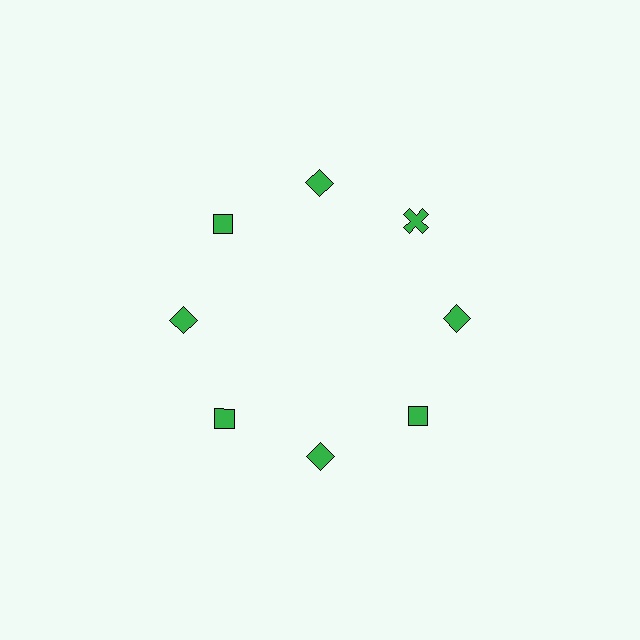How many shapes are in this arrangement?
There are 8 shapes arranged in a ring pattern.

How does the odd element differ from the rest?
It has a different shape: cross instead of diamond.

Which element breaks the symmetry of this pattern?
The green cross at roughly the 2 o'clock position breaks the symmetry. All other shapes are green diamonds.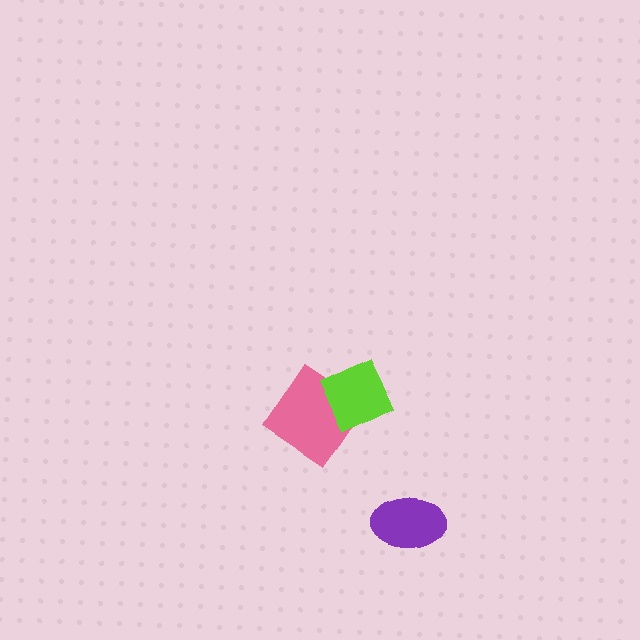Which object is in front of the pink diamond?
The lime diamond is in front of the pink diamond.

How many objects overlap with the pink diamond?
1 object overlaps with the pink diamond.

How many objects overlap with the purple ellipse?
0 objects overlap with the purple ellipse.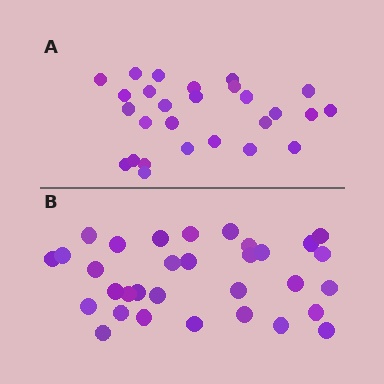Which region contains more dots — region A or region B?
Region B (the bottom region) has more dots.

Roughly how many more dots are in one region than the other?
Region B has about 5 more dots than region A.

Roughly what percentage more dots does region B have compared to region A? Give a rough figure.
About 20% more.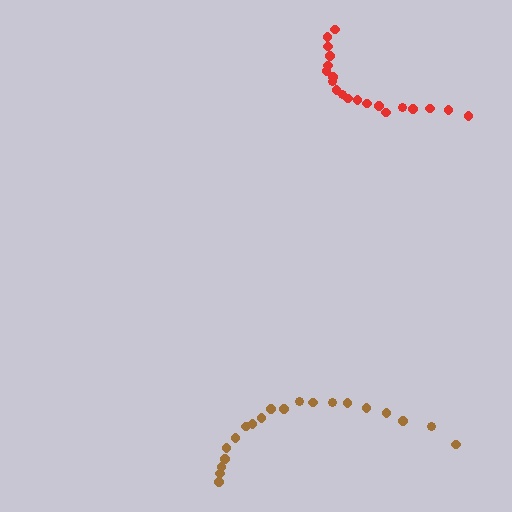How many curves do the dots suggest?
There are 2 distinct paths.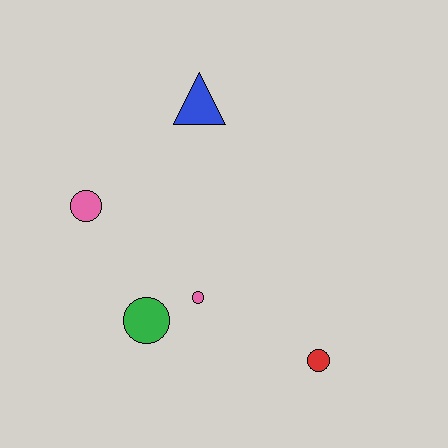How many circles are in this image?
There are 4 circles.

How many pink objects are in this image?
There are 2 pink objects.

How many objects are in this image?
There are 5 objects.